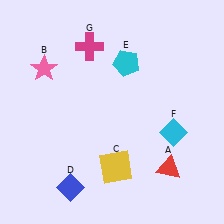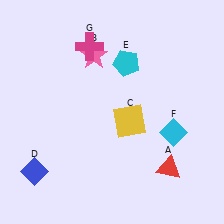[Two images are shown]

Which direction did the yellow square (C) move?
The yellow square (C) moved up.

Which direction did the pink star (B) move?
The pink star (B) moved right.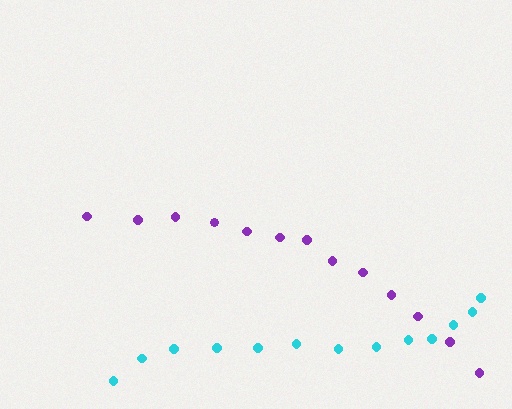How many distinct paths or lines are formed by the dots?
There are 2 distinct paths.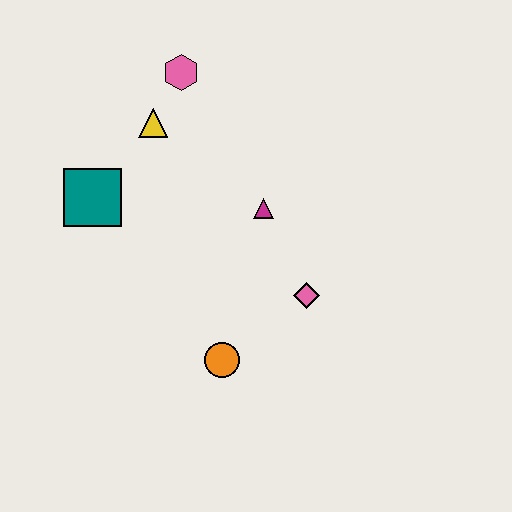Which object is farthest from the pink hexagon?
The orange circle is farthest from the pink hexagon.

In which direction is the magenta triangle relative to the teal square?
The magenta triangle is to the right of the teal square.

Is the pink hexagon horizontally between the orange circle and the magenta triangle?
No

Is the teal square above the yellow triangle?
No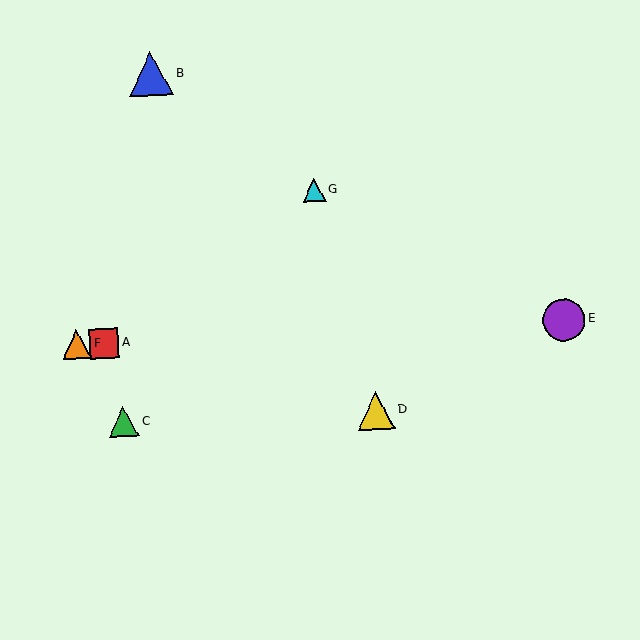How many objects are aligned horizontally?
3 objects (A, E, F) are aligned horizontally.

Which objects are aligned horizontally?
Objects A, E, F are aligned horizontally.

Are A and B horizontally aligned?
No, A is at y≈343 and B is at y≈74.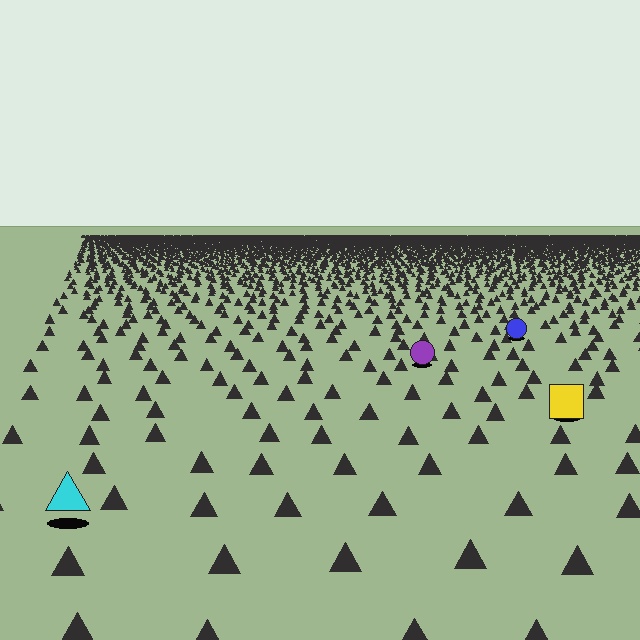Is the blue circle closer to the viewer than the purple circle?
No. The purple circle is closer — you can tell from the texture gradient: the ground texture is coarser near it.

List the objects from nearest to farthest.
From nearest to farthest: the cyan triangle, the yellow square, the purple circle, the blue circle.